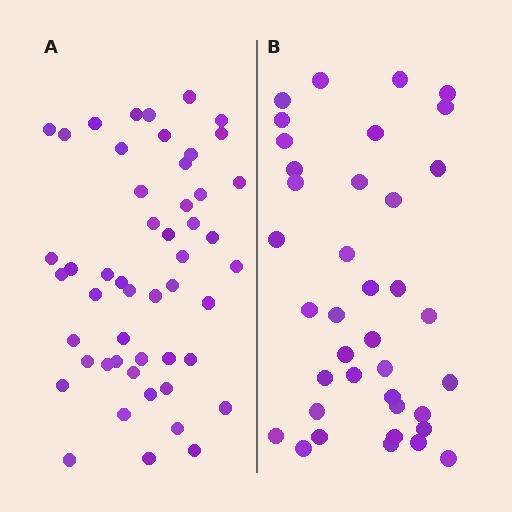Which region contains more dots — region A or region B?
Region A (the left region) has more dots.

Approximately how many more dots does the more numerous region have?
Region A has roughly 12 or so more dots than region B.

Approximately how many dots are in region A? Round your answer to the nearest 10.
About 50 dots.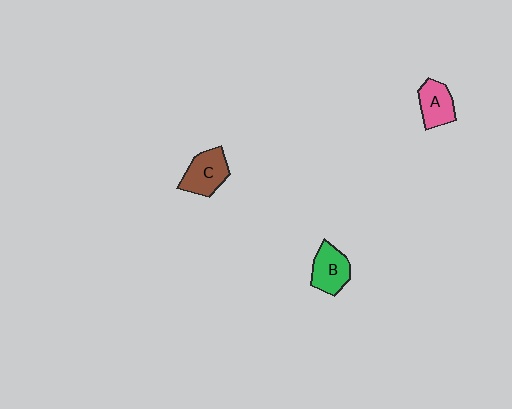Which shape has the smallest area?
Shape A (pink).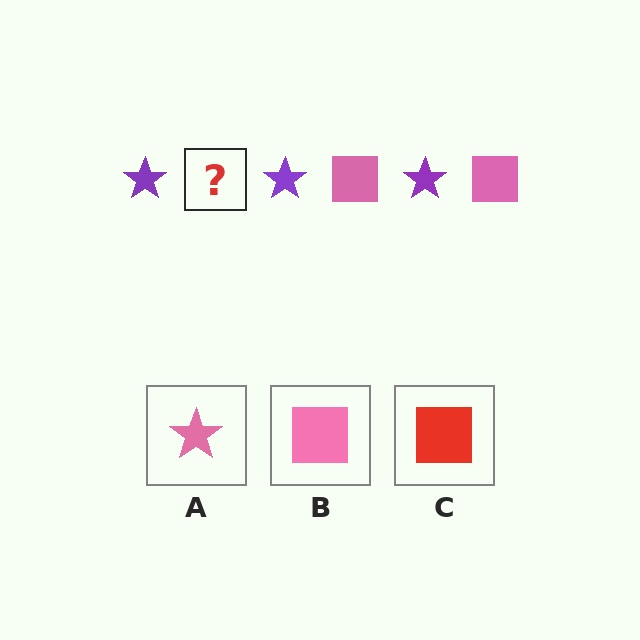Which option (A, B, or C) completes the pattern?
B.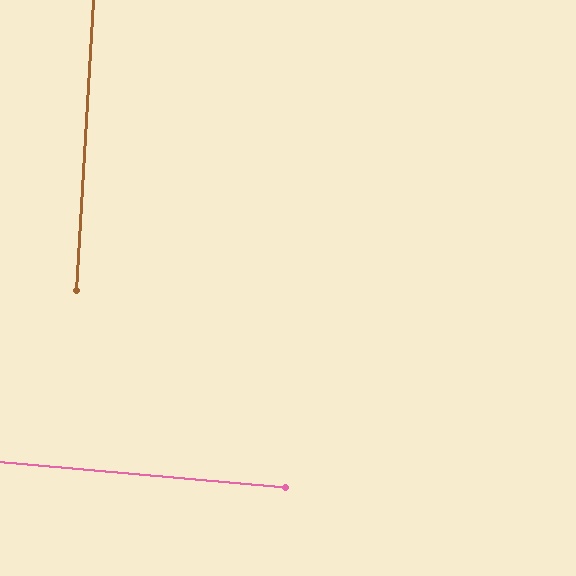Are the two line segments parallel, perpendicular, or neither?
Perpendicular — they meet at approximately 88°.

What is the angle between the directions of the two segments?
Approximately 88 degrees.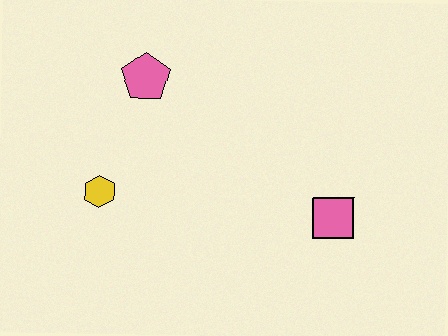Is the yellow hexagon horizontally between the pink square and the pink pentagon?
No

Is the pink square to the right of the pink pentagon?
Yes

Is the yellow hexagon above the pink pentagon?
No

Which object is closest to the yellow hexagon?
The pink pentagon is closest to the yellow hexagon.